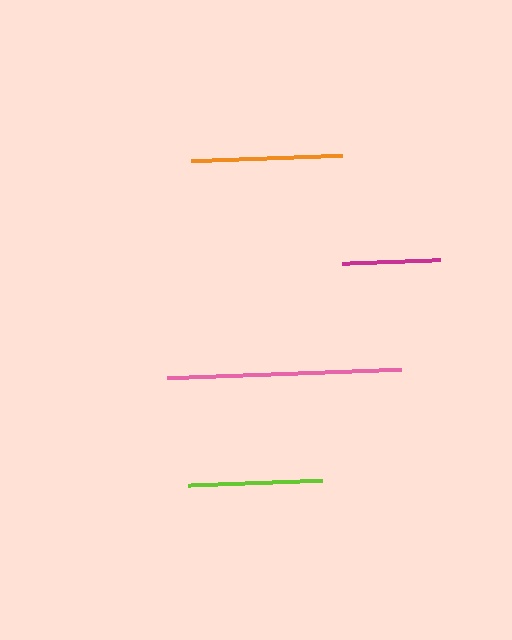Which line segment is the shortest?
The magenta line is the shortest at approximately 98 pixels.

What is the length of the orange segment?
The orange segment is approximately 152 pixels long.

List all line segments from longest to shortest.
From longest to shortest: pink, orange, lime, magenta.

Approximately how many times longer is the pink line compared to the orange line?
The pink line is approximately 1.5 times the length of the orange line.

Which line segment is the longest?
The pink line is the longest at approximately 234 pixels.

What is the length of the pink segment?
The pink segment is approximately 234 pixels long.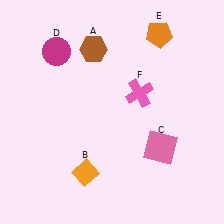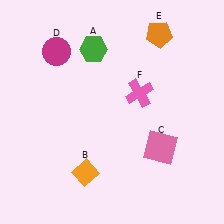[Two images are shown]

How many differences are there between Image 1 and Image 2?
There is 1 difference between the two images.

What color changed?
The hexagon (A) changed from brown in Image 1 to green in Image 2.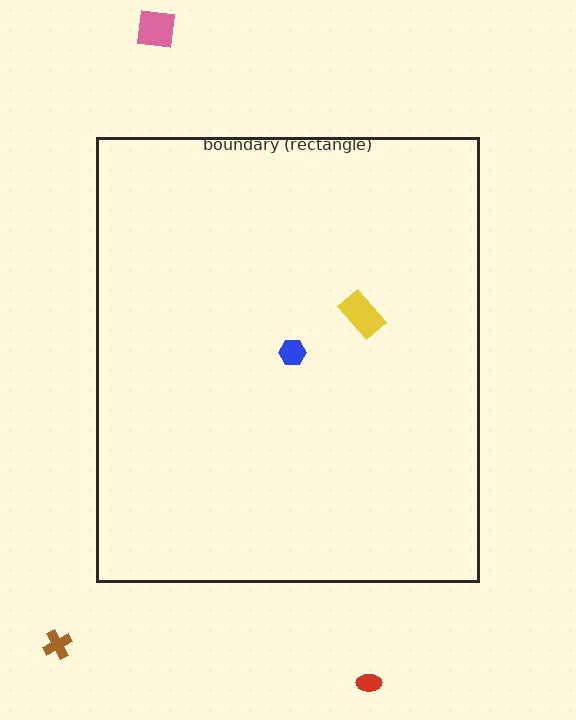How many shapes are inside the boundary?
2 inside, 3 outside.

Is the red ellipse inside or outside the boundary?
Outside.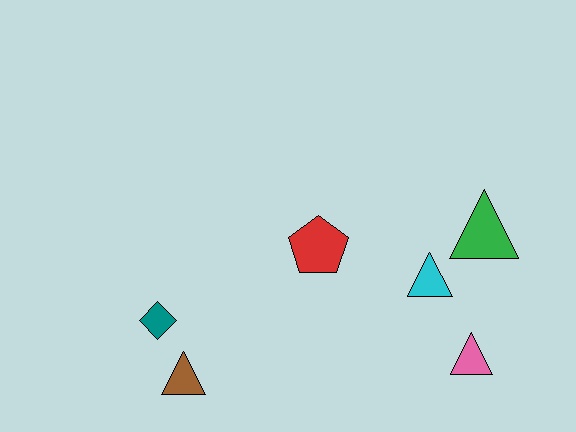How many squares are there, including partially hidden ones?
There are no squares.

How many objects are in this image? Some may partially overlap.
There are 6 objects.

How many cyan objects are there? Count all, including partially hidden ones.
There is 1 cyan object.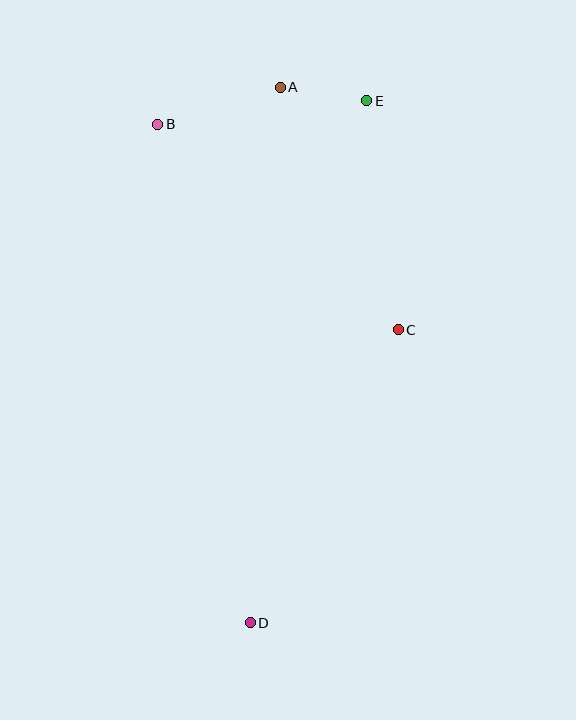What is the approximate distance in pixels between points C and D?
The distance between C and D is approximately 328 pixels.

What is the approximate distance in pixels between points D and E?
The distance between D and E is approximately 534 pixels.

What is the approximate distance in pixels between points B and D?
The distance between B and D is approximately 507 pixels.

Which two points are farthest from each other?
Points A and D are farthest from each other.